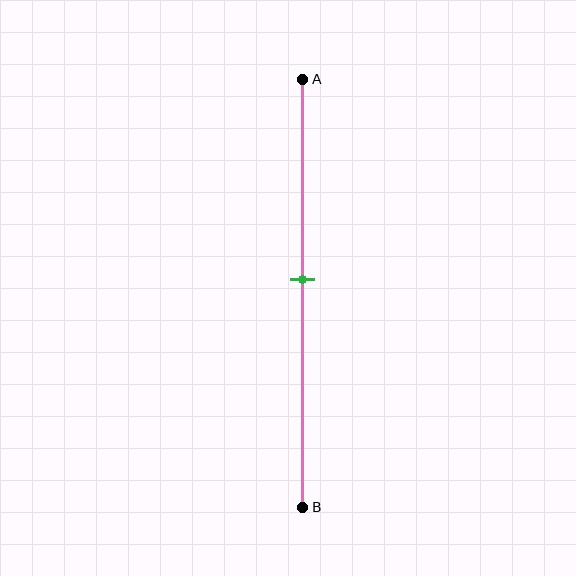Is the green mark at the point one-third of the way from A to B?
No, the mark is at about 45% from A, not at the 33% one-third point.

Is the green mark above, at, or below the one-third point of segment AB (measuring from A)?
The green mark is below the one-third point of segment AB.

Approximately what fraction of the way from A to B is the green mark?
The green mark is approximately 45% of the way from A to B.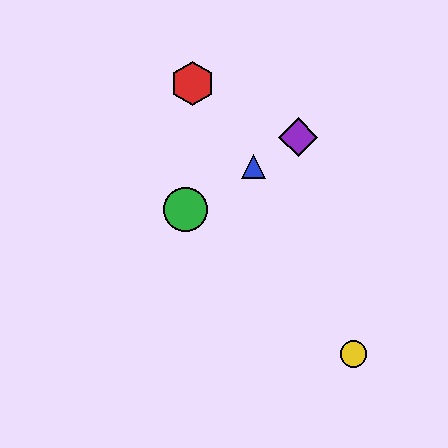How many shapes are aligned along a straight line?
3 shapes (the blue triangle, the green circle, the purple diamond) are aligned along a straight line.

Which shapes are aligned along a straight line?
The blue triangle, the green circle, the purple diamond are aligned along a straight line.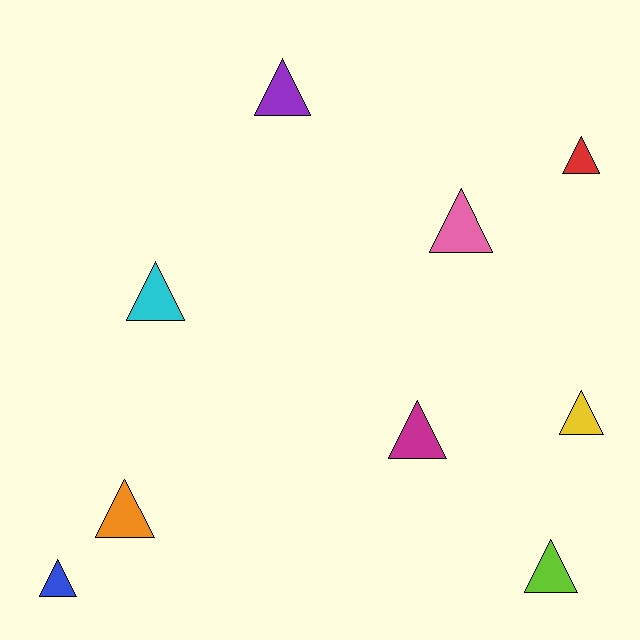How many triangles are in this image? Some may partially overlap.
There are 9 triangles.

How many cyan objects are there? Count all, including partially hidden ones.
There is 1 cyan object.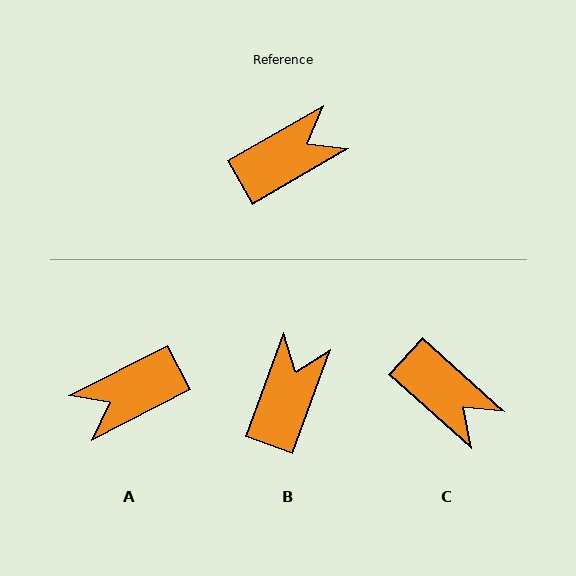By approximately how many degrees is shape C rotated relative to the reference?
Approximately 72 degrees clockwise.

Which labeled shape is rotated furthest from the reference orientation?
A, about 177 degrees away.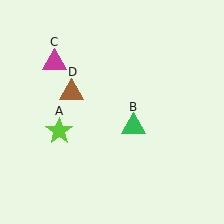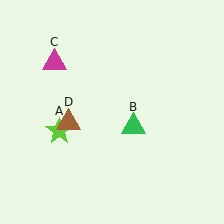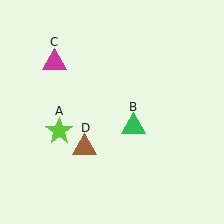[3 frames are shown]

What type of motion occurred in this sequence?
The brown triangle (object D) rotated counterclockwise around the center of the scene.